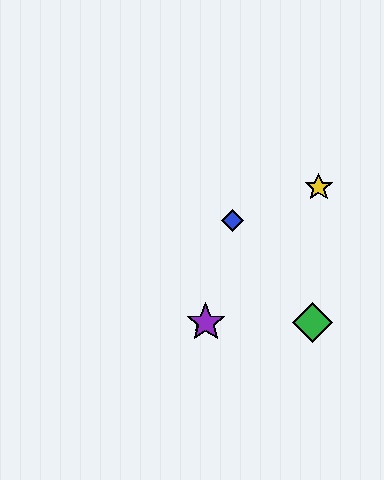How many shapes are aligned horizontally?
3 shapes (the red star, the green diamond, the purple star) are aligned horizontally.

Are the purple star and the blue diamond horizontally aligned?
No, the purple star is at y≈322 and the blue diamond is at y≈221.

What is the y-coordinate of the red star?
The red star is at y≈322.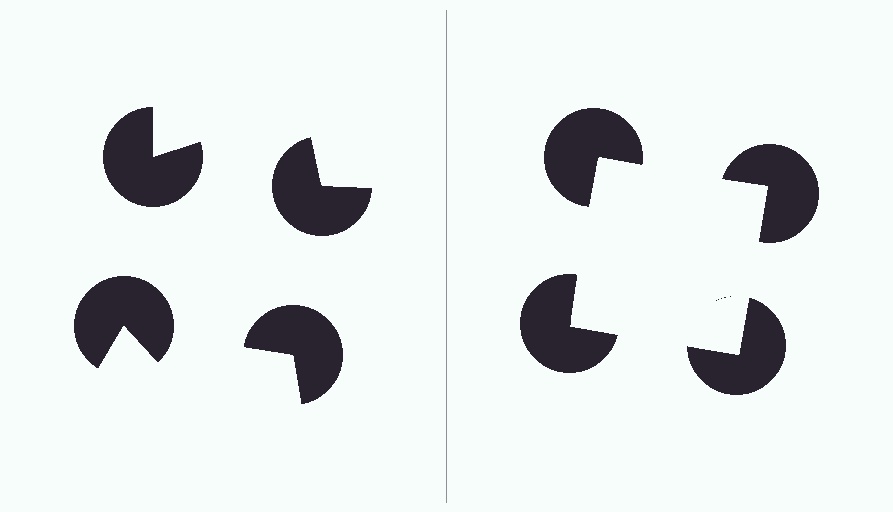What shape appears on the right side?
An illusory square.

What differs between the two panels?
The pac-man discs are positioned identically on both sides; only the wedge orientations differ. On the right they align to a square; on the left they are misaligned.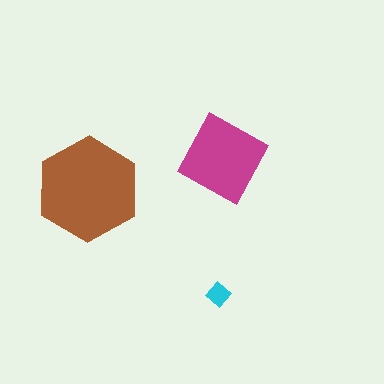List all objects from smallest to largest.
The cyan diamond, the magenta square, the brown hexagon.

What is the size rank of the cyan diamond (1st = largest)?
3rd.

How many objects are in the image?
There are 3 objects in the image.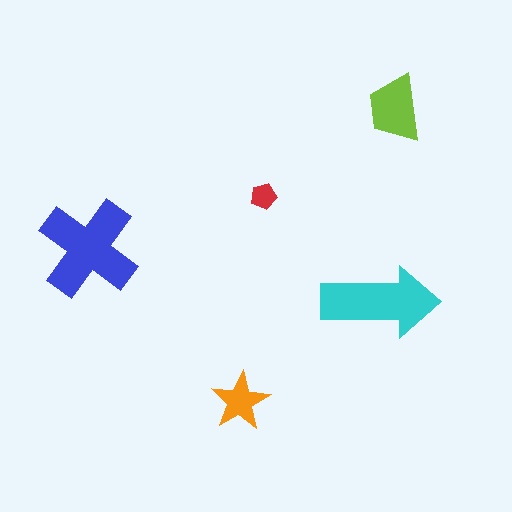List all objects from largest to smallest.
The blue cross, the cyan arrow, the lime trapezoid, the orange star, the red pentagon.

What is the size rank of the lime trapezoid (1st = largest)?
3rd.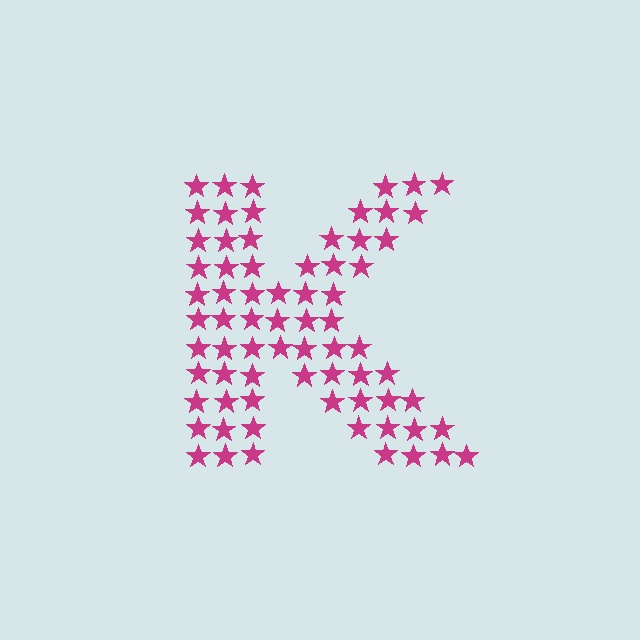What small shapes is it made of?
It is made of small stars.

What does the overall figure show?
The overall figure shows the letter K.